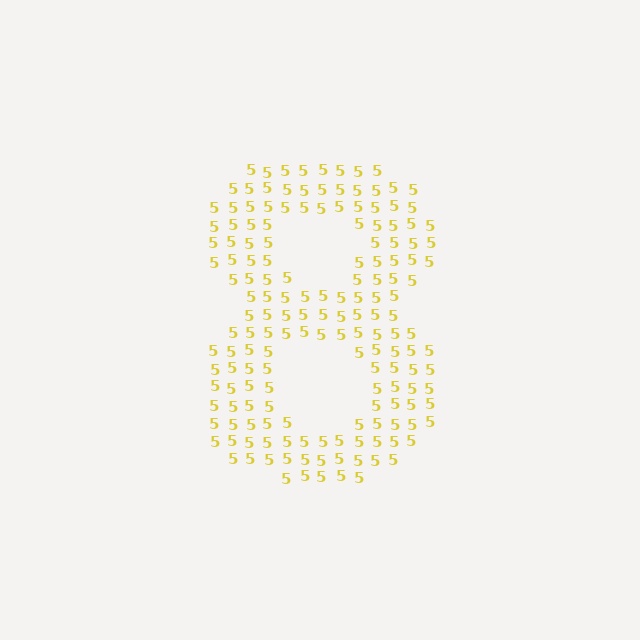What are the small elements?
The small elements are digit 5's.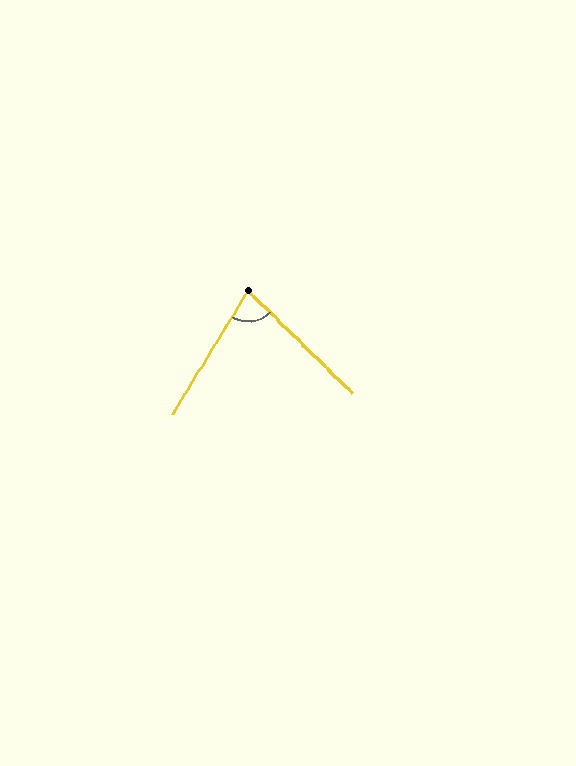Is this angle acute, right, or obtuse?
It is acute.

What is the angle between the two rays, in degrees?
Approximately 77 degrees.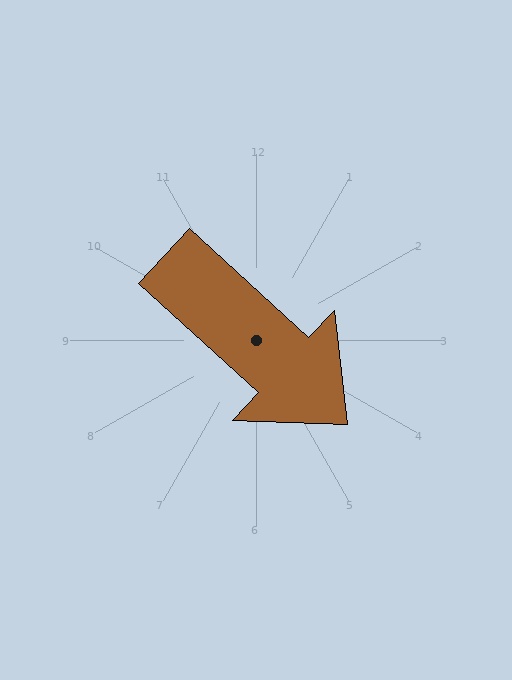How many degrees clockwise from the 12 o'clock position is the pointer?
Approximately 133 degrees.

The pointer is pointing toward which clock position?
Roughly 4 o'clock.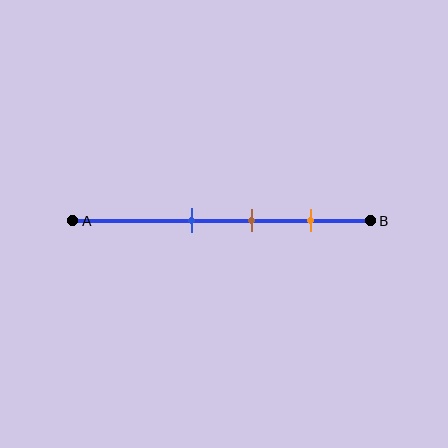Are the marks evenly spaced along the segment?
Yes, the marks are approximately evenly spaced.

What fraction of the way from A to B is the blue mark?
The blue mark is approximately 40% (0.4) of the way from A to B.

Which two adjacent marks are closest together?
The blue and brown marks are the closest adjacent pair.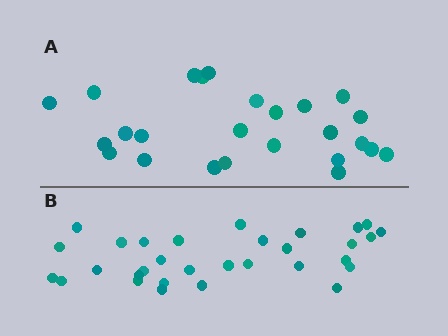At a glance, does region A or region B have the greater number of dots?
Region B (the bottom region) has more dots.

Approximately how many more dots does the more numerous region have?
Region B has about 6 more dots than region A.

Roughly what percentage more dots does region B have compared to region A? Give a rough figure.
About 25% more.